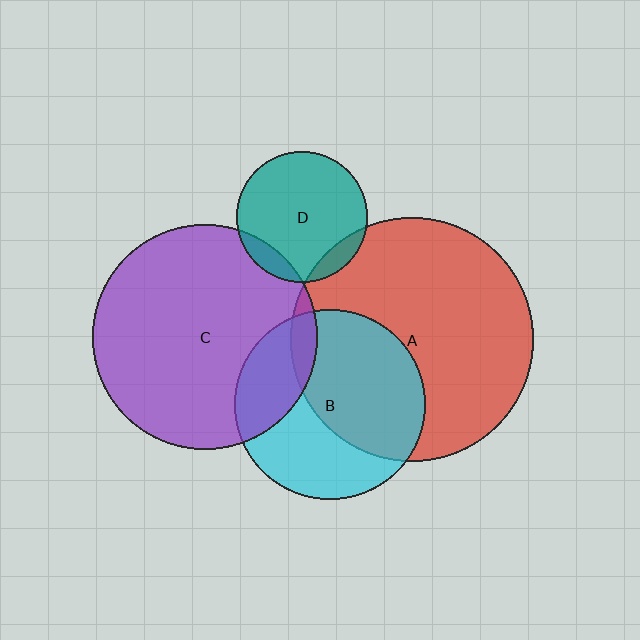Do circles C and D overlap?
Yes.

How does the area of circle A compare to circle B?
Approximately 1.6 times.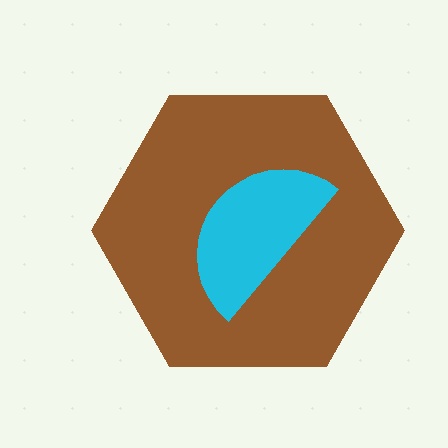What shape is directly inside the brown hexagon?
The cyan semicircle.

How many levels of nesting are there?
2.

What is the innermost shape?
The cyan semicircle.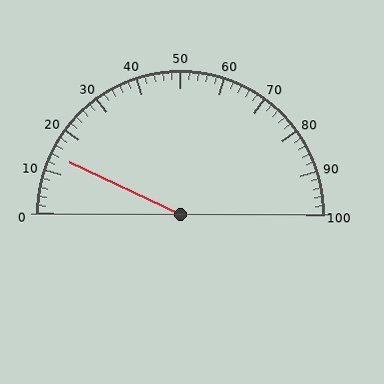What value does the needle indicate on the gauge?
The needle indicates approximately 14.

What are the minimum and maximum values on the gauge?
The gauge ranges from 0 to 100.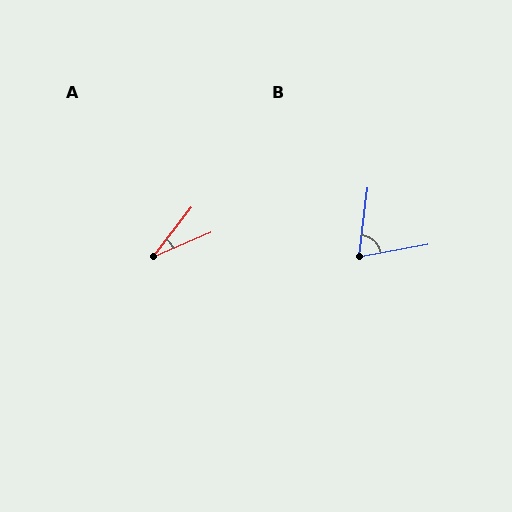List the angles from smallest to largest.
A (29°), B (72°).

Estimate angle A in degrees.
Approximately 29 degrees.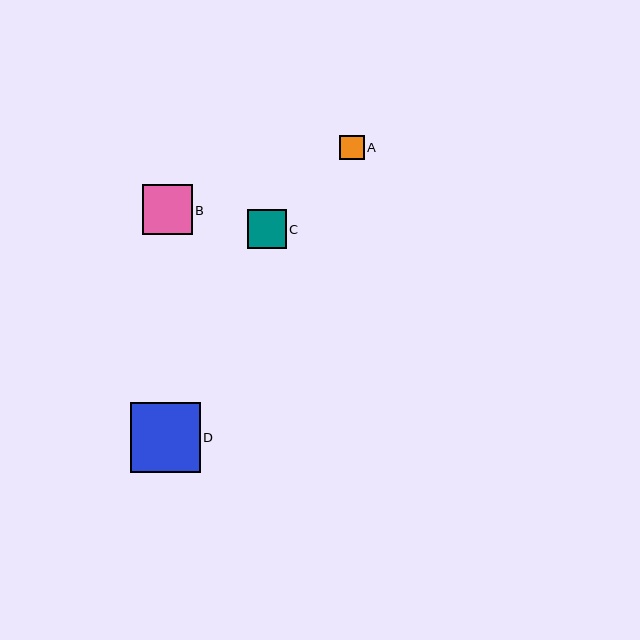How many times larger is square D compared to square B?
Square D is approximately 1.4 times the size of square B.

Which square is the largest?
Square D is the largest with a size of approximately 70 pixels.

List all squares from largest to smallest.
From largest to smallest: D, B, C, A.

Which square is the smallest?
Square A is the smallest with a size of approximately 25 pixels.